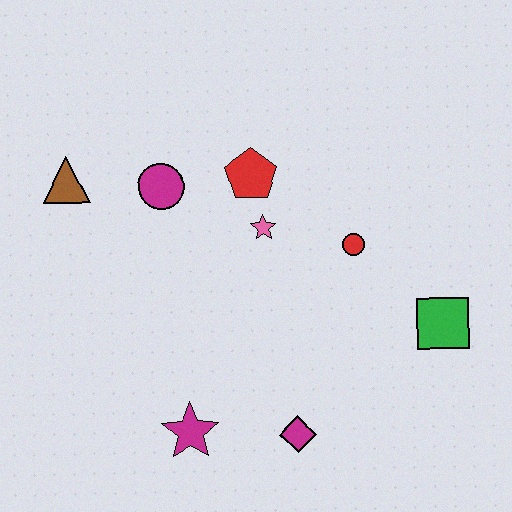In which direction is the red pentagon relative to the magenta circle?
The red pentagon is to the right of the magenta circle.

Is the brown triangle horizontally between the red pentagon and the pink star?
No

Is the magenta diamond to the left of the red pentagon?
No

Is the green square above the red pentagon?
No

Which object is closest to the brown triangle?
The magenta circle is closest to the brown triangle.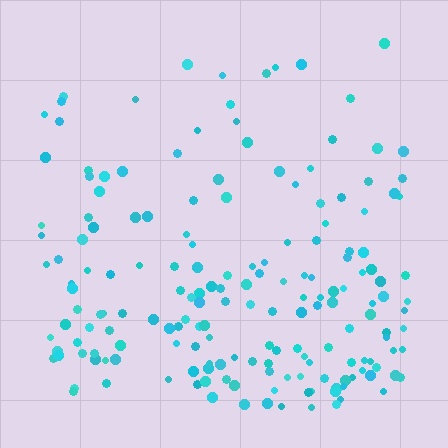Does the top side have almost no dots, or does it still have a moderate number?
Still a moderate number, just noticeably fewer than the bottom.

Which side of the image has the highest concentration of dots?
The bottom.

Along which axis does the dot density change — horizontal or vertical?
Vertical.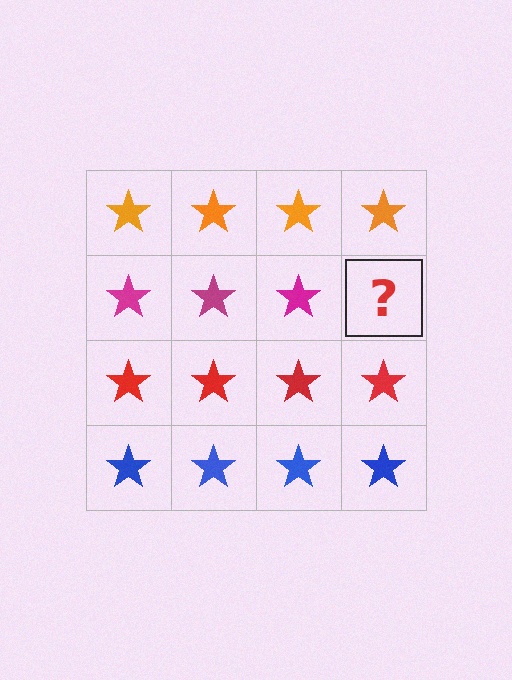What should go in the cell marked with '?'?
The missing cell should contain a magenta star.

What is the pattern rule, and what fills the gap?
The rule is that each row has a consistent color. The gap should be filled with a magenta star.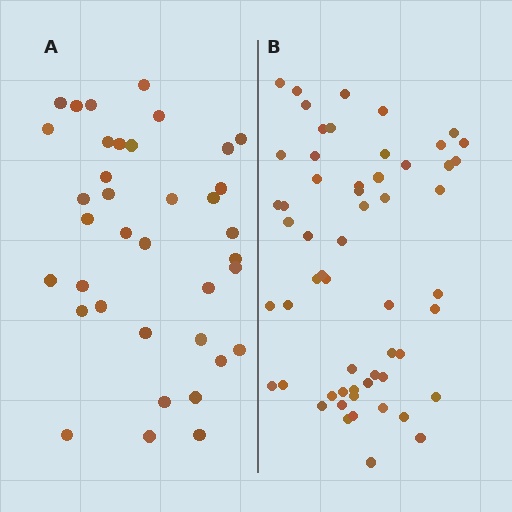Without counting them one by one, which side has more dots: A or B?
Region B (the right region) has more dots.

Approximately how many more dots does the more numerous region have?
Region B has approximately 20 more dots than region A.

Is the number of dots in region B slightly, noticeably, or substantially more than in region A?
Region B has substantially more. The ratio is roughly 1.5 to 1.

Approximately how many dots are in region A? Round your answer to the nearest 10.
About 40 dots. (The exact count is 37, which rounds to 40.)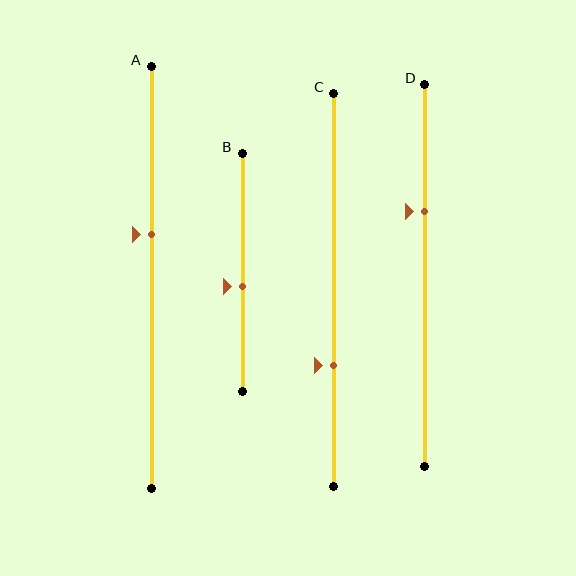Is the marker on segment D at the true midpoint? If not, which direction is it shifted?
No, the marker on segment D is shifted upward by about 17% of the segment length.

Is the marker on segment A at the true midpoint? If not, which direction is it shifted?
No, the marker on segment A is shifted upward by about 10% of the segment length.